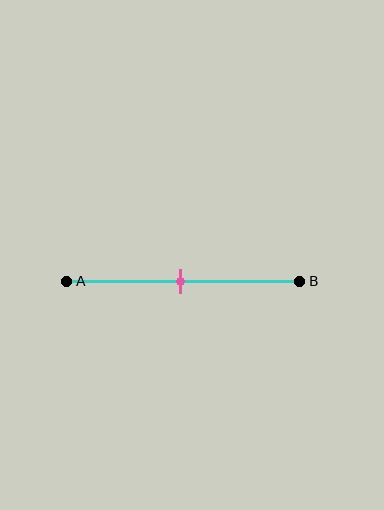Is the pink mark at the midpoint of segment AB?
Yes, the mark is approximately at the midpoint.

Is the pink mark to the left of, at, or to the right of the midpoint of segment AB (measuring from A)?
The pink mark is approximately at the midpoint of segment AB.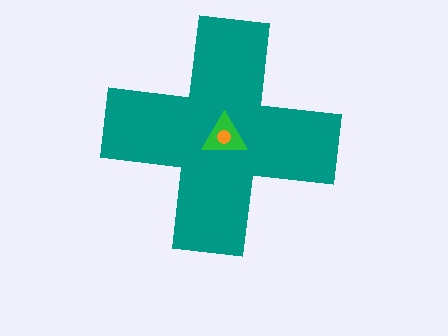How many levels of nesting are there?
3.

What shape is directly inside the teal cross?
The green triangle.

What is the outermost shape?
The teal cross.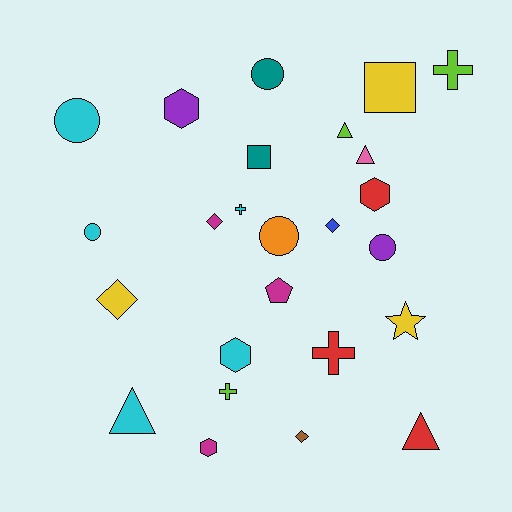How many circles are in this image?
There are 5 circles.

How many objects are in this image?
There are 25 objects.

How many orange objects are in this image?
There is 1 orange object.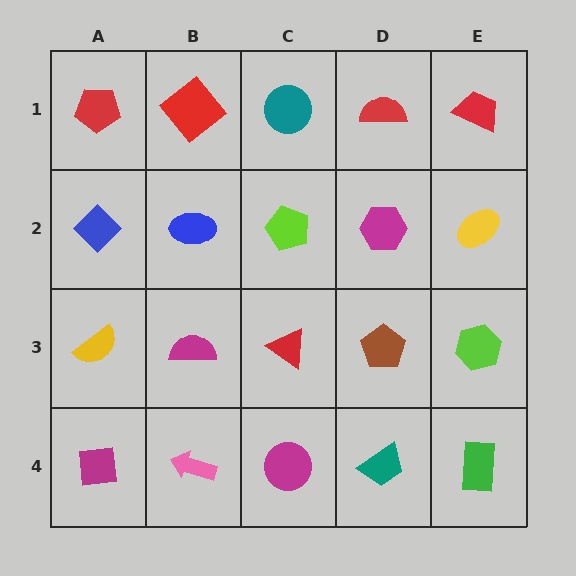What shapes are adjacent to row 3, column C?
A lime pentagon (row 2, column C), a magenta circle (row 4, column C), a magenta semicircle (row 3, column B), a brown pentagon (row 3, column D).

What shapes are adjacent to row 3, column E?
A yellow ellipse (row 2, column E), a green rectangle (row 4, column E), a brown pentagon (row 3, column D).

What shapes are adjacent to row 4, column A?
A yellow semicircle (row 3, column A), a pink arrow (row 4, column B).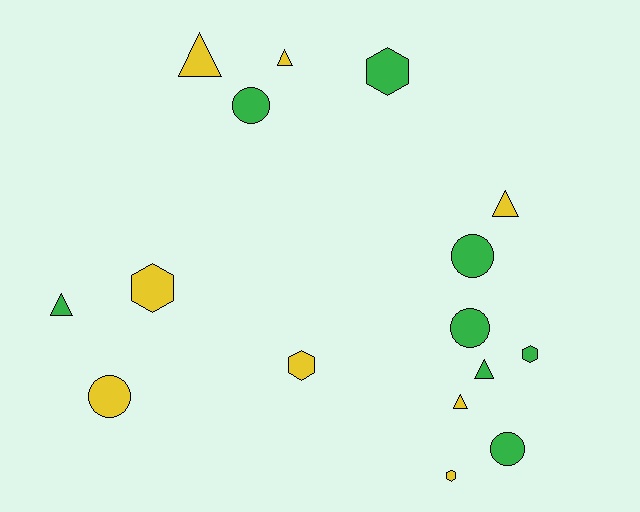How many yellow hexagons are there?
There are 3 yellow hexagons.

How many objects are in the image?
There are 16 objects.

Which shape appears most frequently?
Triangle, with 6 objects.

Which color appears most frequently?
Yellow, with 8 objects.